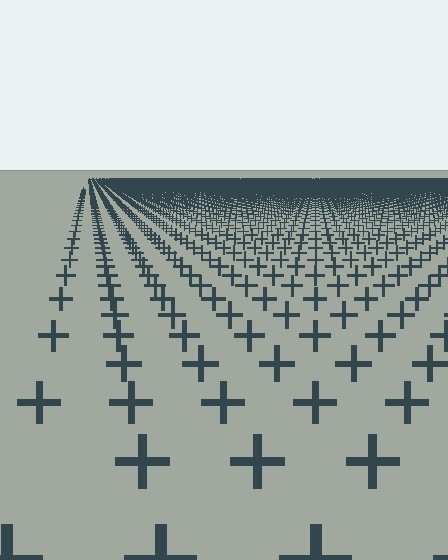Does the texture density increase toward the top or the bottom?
Density increases toward the top.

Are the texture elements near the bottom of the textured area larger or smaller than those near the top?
Larger. Near the bottom, elements are closer to the viewer and appear at a bigger on-screen size.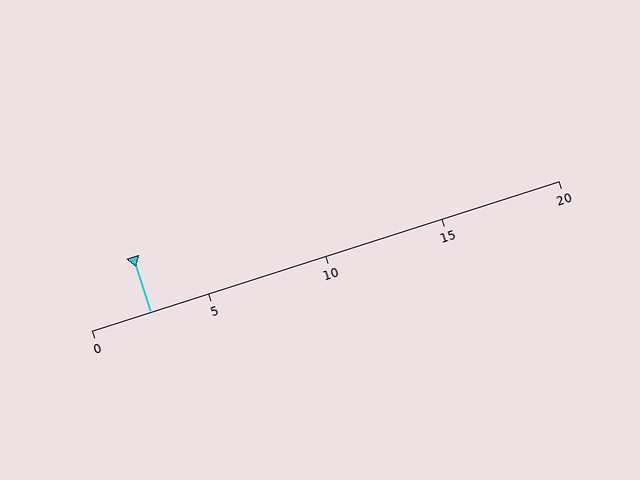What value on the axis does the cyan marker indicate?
The marker indicates approximately 2.5.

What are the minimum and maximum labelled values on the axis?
The axis runs from 0 to 20.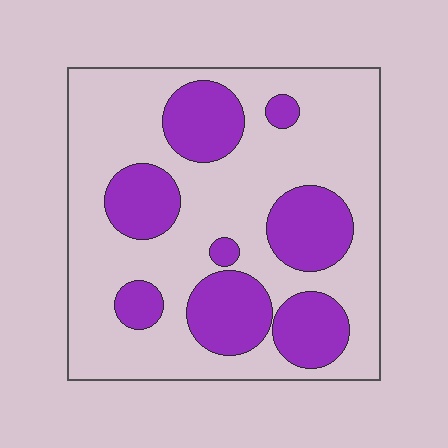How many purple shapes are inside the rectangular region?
8.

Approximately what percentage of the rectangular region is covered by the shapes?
Approximately 30%.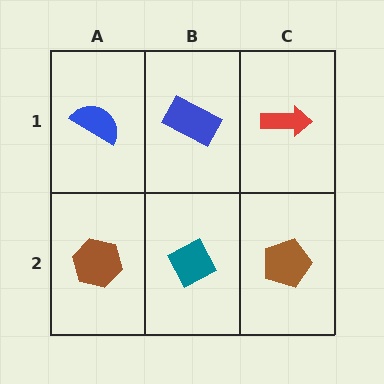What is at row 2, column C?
A brown pentagon.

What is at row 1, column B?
A blue rectangle.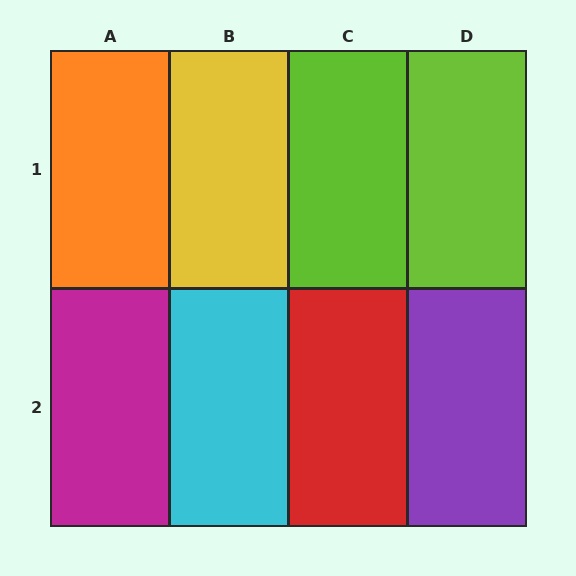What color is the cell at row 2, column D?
Purple.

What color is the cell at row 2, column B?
Cyan.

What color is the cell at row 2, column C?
Red.